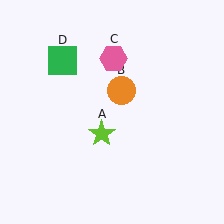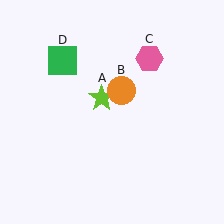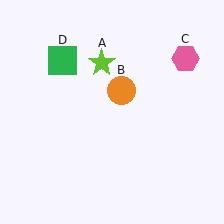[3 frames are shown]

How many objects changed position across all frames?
2 objects changed position: lime star (object A), pink hexagon (object C).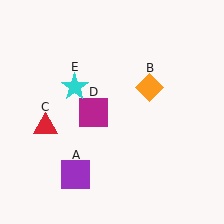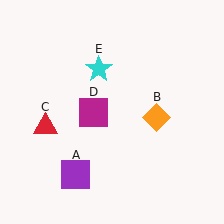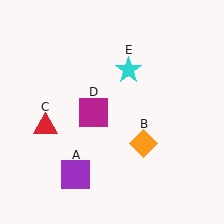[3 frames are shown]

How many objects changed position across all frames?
2 objects changed position: orange diamond (object B), cyan star (object E).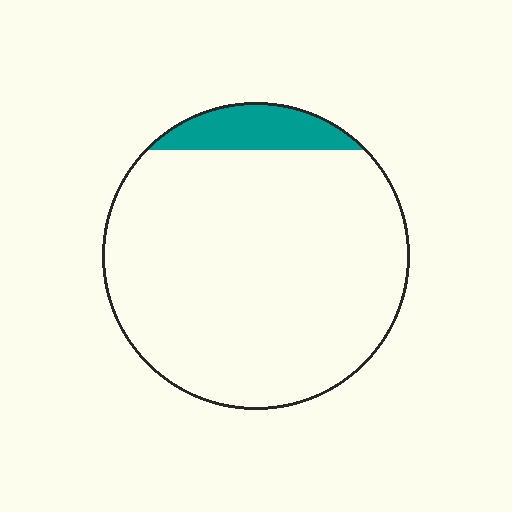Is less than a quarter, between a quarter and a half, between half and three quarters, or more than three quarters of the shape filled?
Less than a quarter.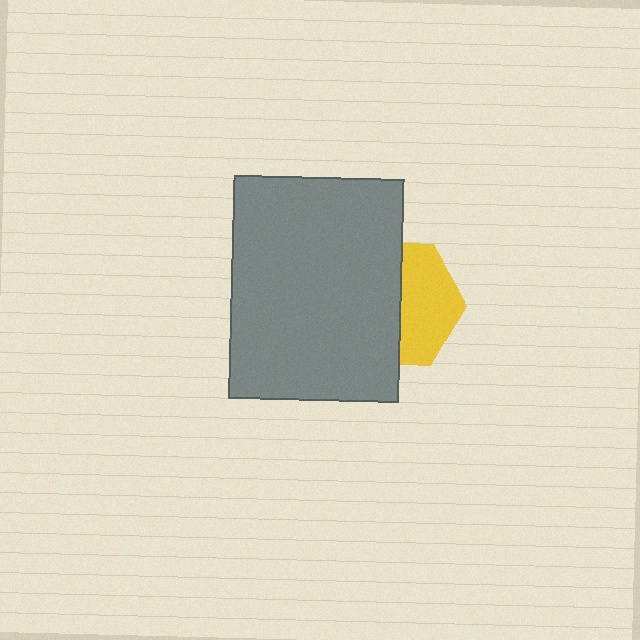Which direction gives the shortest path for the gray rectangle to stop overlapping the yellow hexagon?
Moving left gives the shortest separation.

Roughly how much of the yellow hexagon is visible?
About half of it is visible (roughly 45%).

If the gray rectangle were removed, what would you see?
You would see the complete yellow hexagon.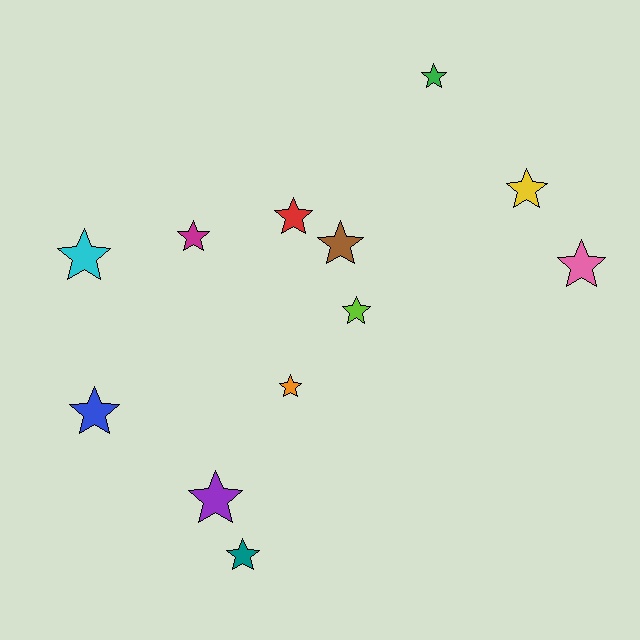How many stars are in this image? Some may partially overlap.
There are 12 stars.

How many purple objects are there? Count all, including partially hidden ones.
There is 1 purple object.